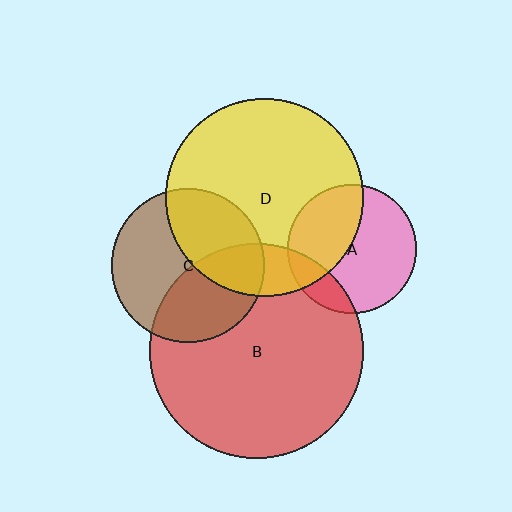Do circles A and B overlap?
Yes.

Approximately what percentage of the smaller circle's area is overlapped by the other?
Approximately 15%.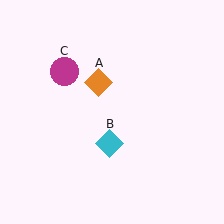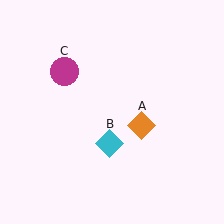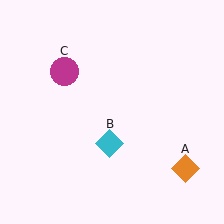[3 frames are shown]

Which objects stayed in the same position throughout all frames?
Cyan diamond (object B) and magenta circle (object C) remained stationary.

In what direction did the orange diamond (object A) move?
The orange diamond (object A) moved down and to the right.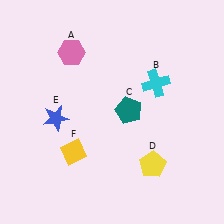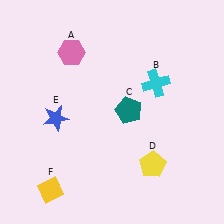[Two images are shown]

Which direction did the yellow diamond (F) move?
The yellow diamond (F) moved down.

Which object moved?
The yellow diamond (F) moved down.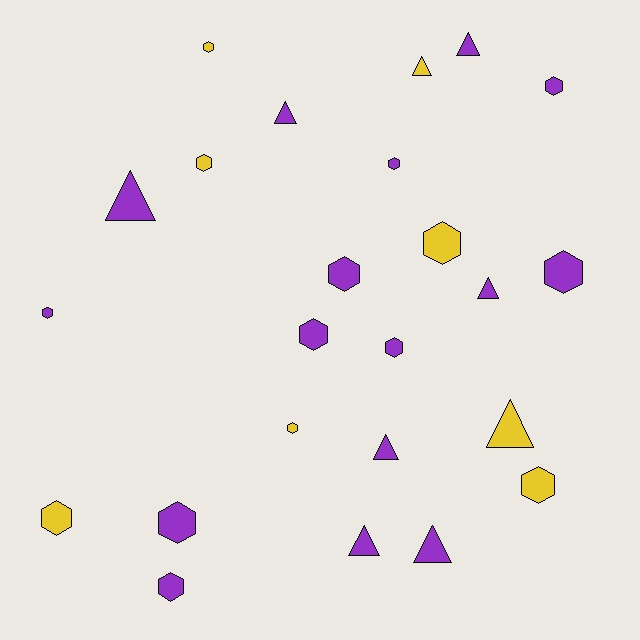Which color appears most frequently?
Purple, with 16 objects.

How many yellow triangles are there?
There are 2 yellow triangles.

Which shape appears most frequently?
Hexagon, with 15 objects.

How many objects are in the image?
There are 24 objects.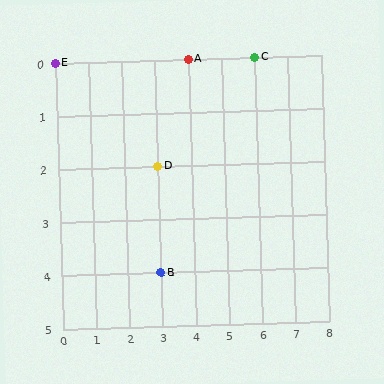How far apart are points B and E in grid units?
Points B and E are 3 columns and 4 rows apart (about 5.0 grid units diagonally).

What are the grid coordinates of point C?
Point C is at grid coordinates (6, 0).